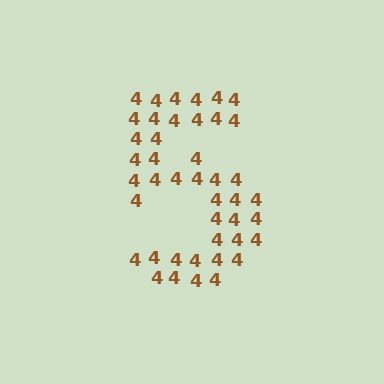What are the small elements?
The small elements are digit 4's.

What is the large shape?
The large shape is the digit 5.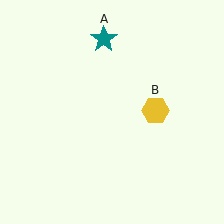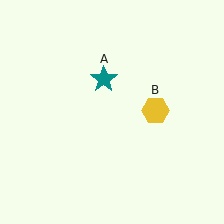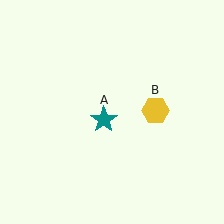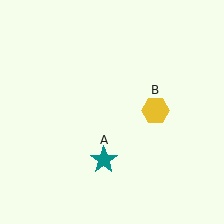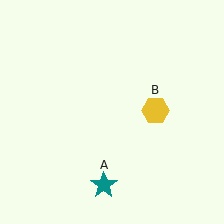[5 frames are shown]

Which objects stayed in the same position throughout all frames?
Yellow hexagon (object B) remained stationary.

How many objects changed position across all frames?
1 object changed position: teal star (object A).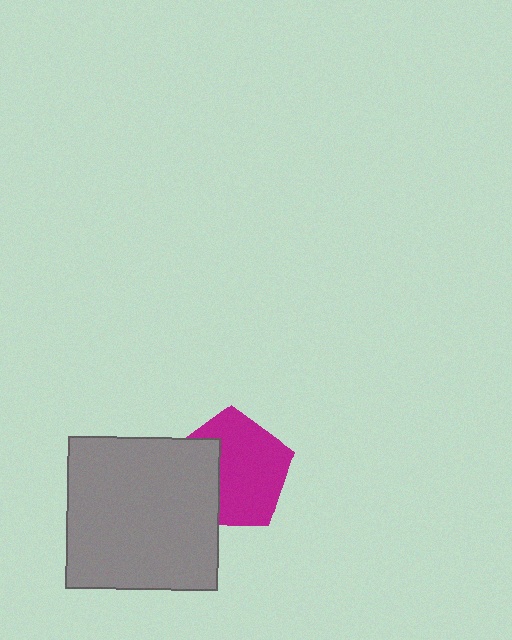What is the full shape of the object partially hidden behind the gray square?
The partially hidden object is a magenta pentagon.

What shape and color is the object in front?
The object in front is a gray square.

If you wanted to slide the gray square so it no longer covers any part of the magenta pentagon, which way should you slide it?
Slide it left — that is the most direct way to separate the two shapes.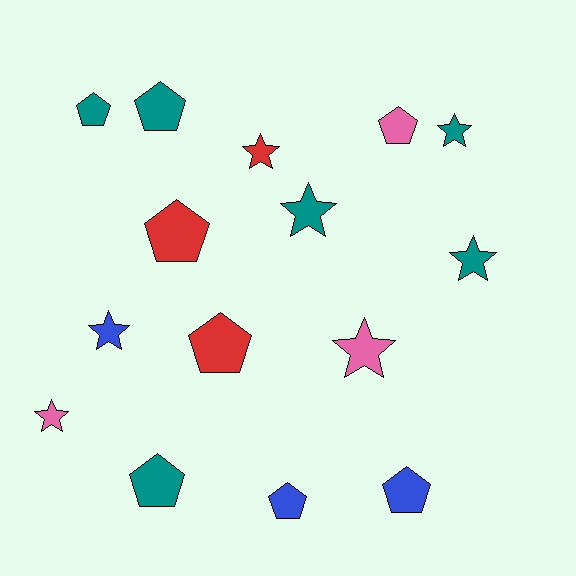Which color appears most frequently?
Teal, with 6 objects.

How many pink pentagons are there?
There is 1 pink pentagon.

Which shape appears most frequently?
Pentagon, with 8 objects.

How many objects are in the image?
There are 15 objects.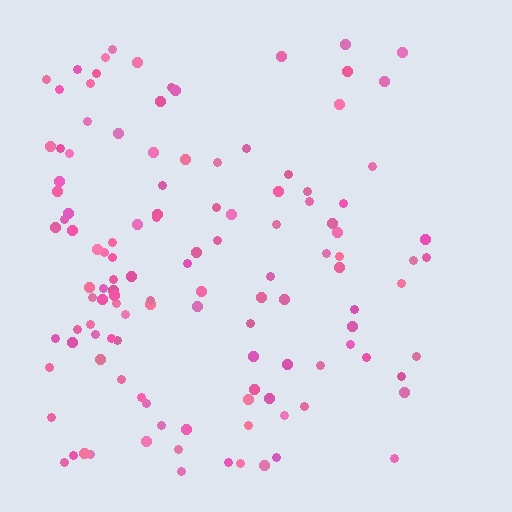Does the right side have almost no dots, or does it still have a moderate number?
Still a moderate number, just noticeably fewer than the left.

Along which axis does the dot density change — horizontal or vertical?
Horizontal.